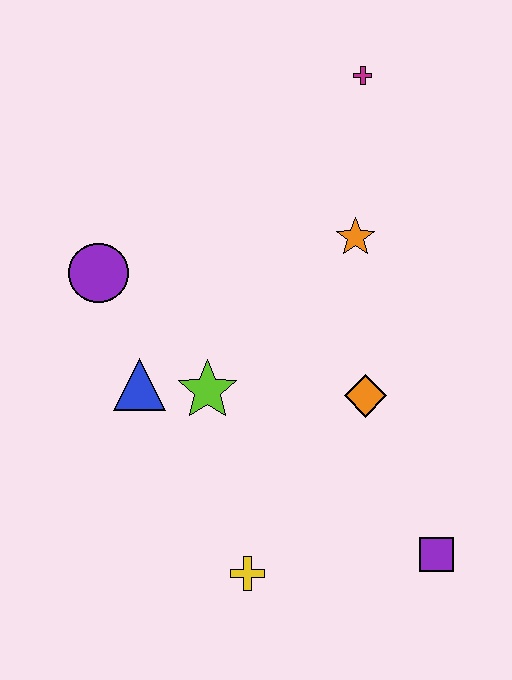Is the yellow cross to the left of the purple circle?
No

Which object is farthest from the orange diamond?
The magenta cross is farthest from the orange diamond.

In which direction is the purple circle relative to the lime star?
The purple circle is above the lime star.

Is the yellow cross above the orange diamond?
No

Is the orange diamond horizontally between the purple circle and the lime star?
No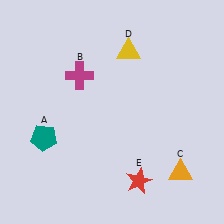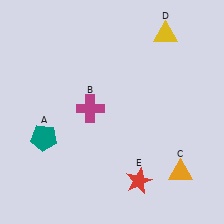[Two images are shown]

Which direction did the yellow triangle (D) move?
The yellow triangle (D) moved right.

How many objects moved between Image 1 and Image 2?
2 objects moved between the two images.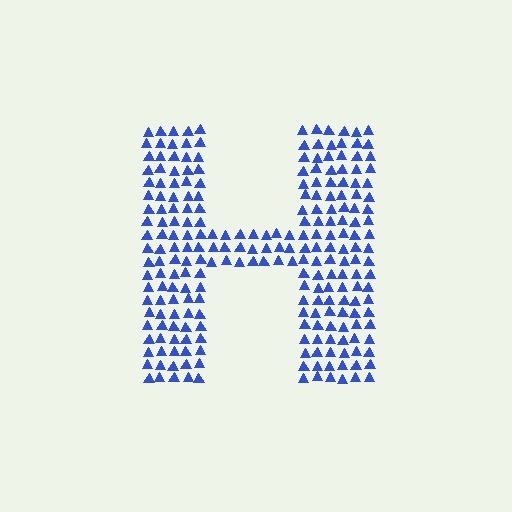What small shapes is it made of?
It is made of small triangles.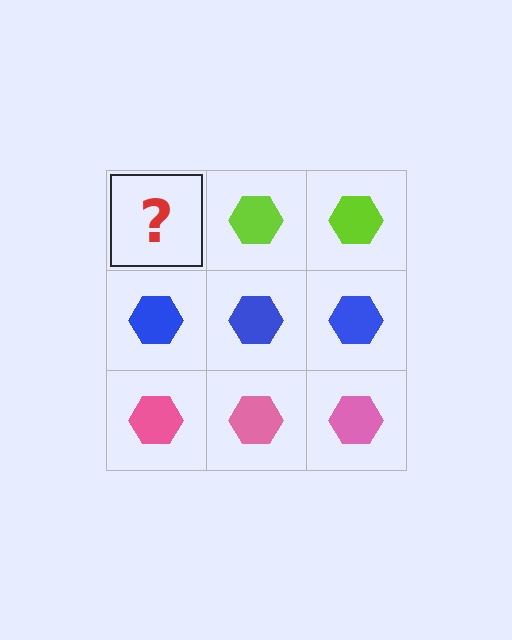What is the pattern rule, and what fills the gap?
The rule is that each row has a consistent color. The gap should be filled with a lime hexagon.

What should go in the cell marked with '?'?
The missing cell should contain a lime hexagon.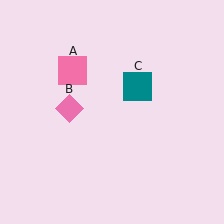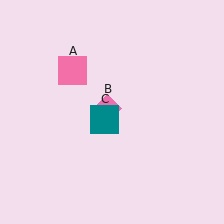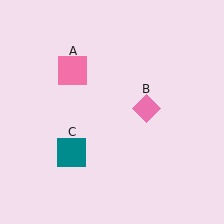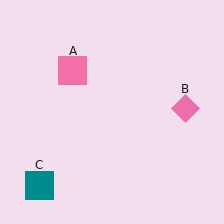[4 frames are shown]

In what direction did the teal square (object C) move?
The teal square (object C) moved down and to the left.